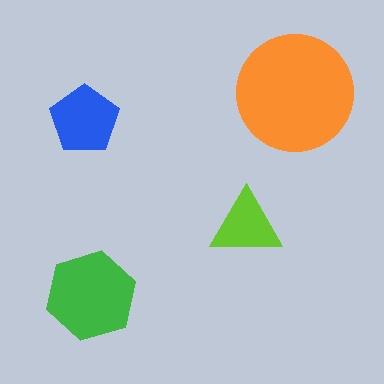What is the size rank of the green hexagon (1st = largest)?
2nd.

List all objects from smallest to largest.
The lime triangle, the blue pentagon, the green hexagon, the orange circle.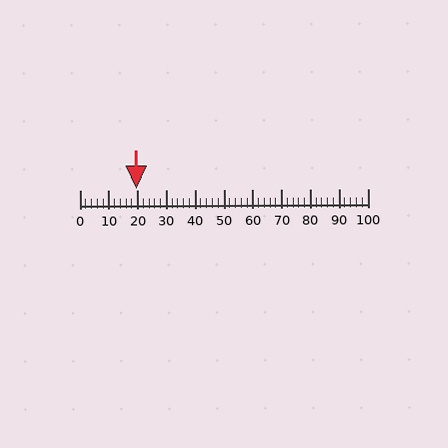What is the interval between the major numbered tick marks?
The major tick marks are spaced 10 units apart.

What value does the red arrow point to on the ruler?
The red arrow points to approximately 20.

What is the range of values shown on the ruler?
The ruler shows values from 0 to 100.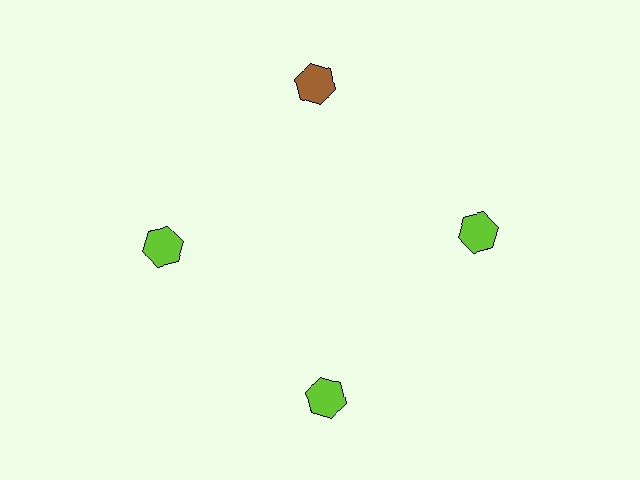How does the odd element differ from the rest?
It has a different color: brown instead of lime.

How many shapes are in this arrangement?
There are 4 shapes arranged in a ring pattern.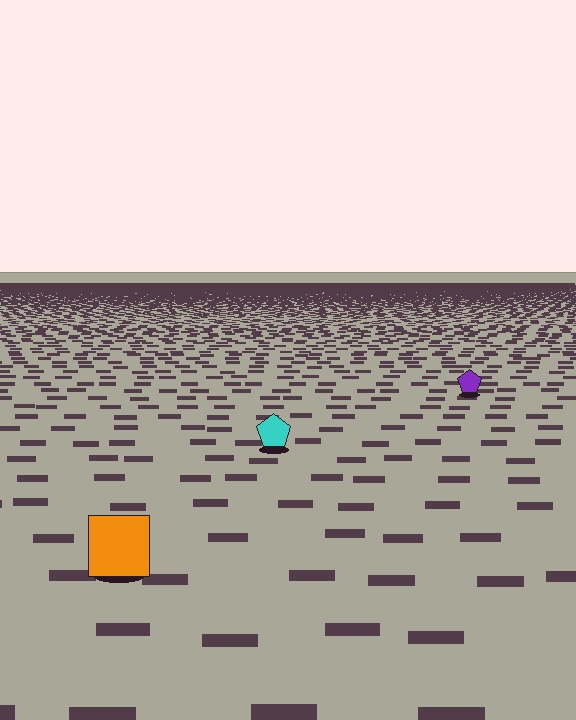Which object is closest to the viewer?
The orange square is closest. The texture marks near it are larger and more spread out.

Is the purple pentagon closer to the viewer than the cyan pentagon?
No. The cyan pentagon is closer — you can tell from the texture gradient: the ground texture is coarser near it.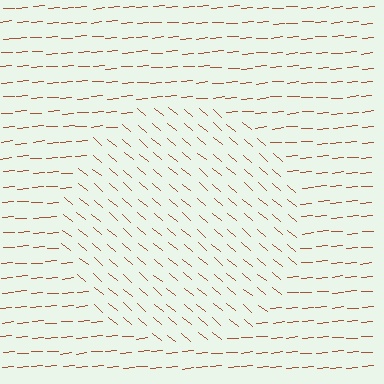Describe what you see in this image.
The image is filled with small brown line segments. A circle region in the image has lines oriented differently from the surrounding lines, creating a visible texture boundary.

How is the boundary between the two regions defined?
The boundary is defined purely by a change in line orientation (approximately 45 degrees difference). All lines are the same color and thickness.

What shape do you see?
I see a circle.